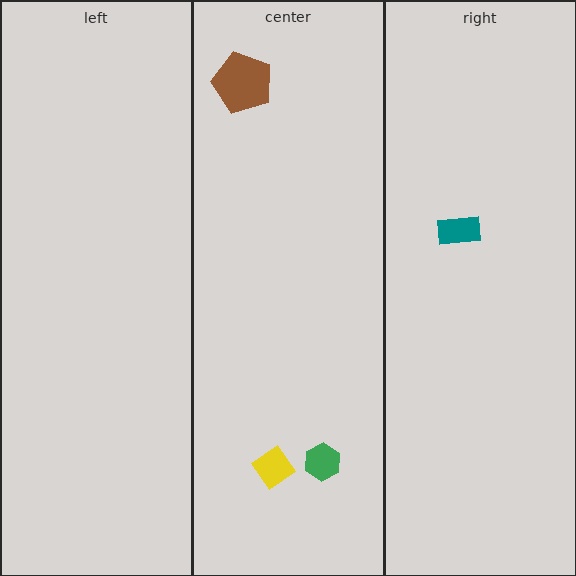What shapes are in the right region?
The teal rectangle.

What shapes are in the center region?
The green hexagon, the yellow diamond, the brown pentagon.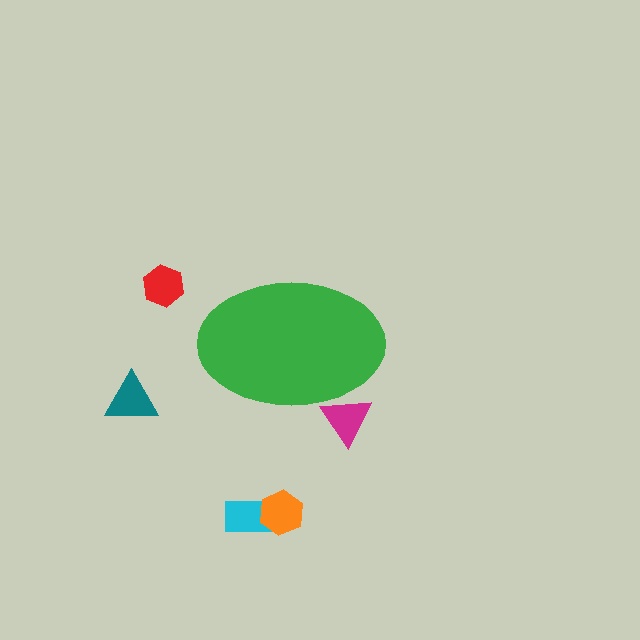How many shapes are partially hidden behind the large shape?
1 shape is partially hidden.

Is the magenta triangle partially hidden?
Yes, the magenta triangle is partially hidden behind the green ellipse.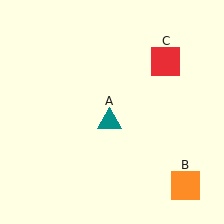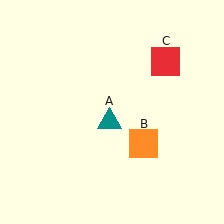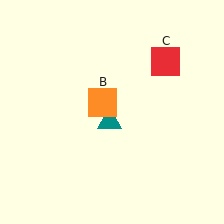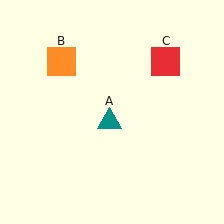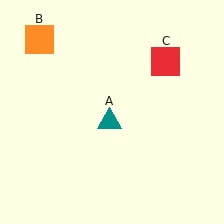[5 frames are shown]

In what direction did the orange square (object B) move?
The orange square (object B) moved up and to the left.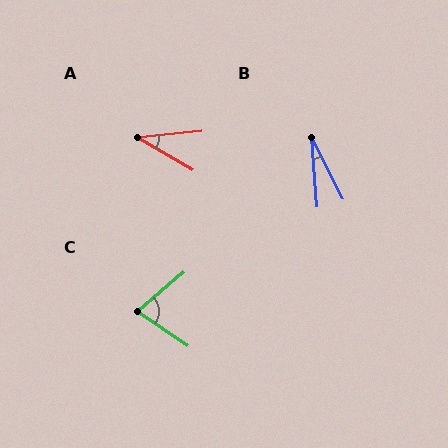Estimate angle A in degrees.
Approximately 36 degrees.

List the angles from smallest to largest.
B (22°), A (36°), C (75°).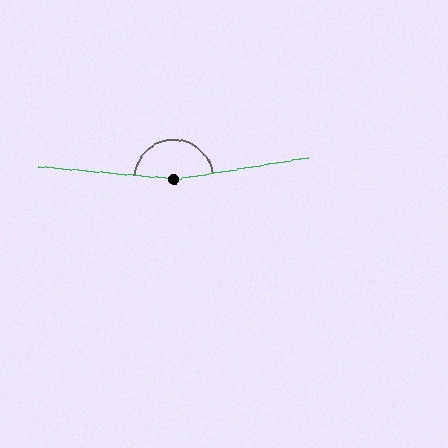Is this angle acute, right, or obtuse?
It is obtuse.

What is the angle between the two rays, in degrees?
Approximately 165 degrees.